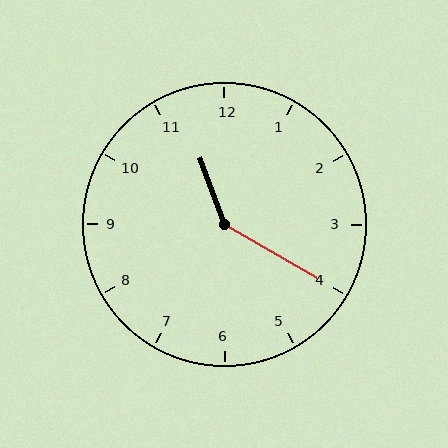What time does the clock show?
11:20.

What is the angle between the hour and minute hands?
Approximately 140 degrees.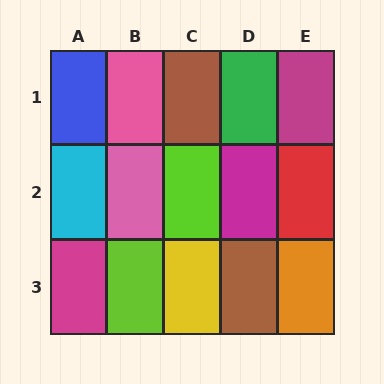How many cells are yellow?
1 cell is yellow.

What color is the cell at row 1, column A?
Blue.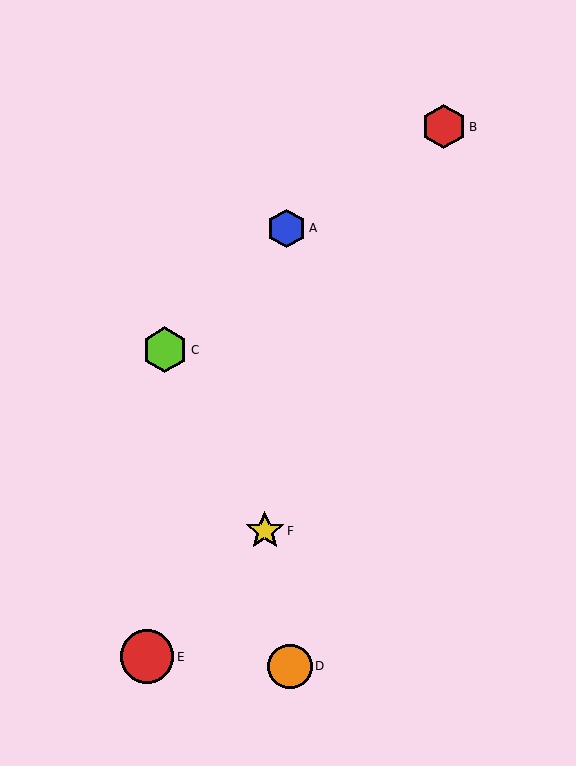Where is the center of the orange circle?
The center of the orange circle is at (290, 666).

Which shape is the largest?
The red circle (labeled E) is the largest.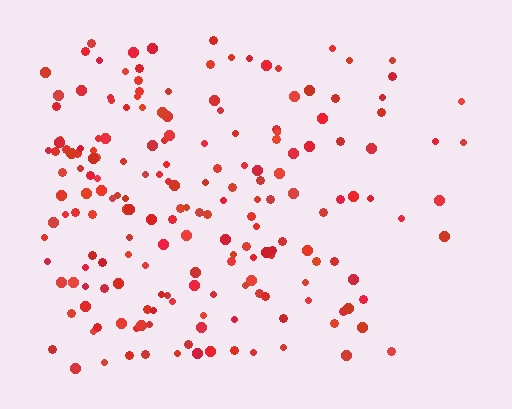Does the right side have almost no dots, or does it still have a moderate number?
Still a moderate number, just noticeably fewer than the left.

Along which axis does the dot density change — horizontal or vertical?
Horizontal.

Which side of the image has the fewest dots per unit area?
The right.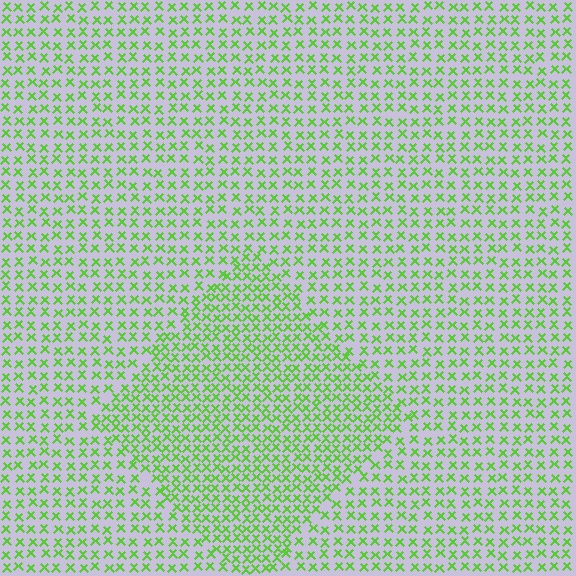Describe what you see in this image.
The image contains small lime elements arranged at two different densities. A diamond-shaped region is visible where the elements are more densely packed than the surrounding area.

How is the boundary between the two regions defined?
The boundary is defined by a change in element density (approximately 1.6x ratio). All elements are the same color, size, and shape.